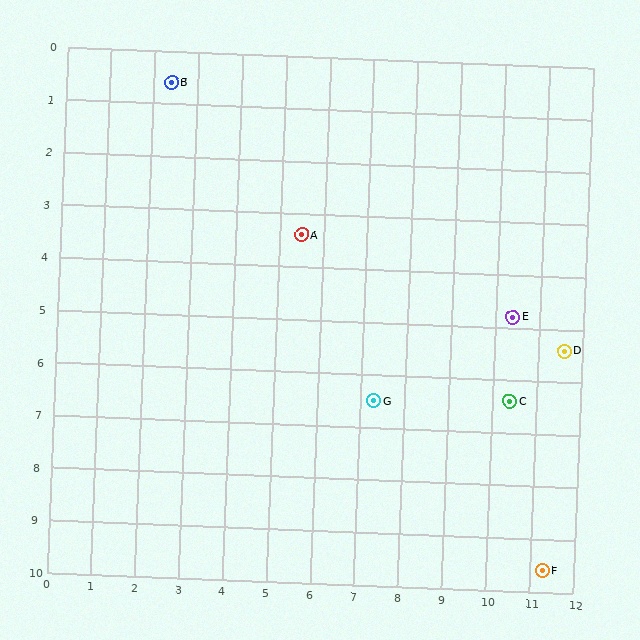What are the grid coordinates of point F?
Point F is at approximately (11.3, 9.6).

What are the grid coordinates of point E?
Point E is at approximately (10.4, 4.8).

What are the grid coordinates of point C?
Point C is at approximately (10.4, 6.4).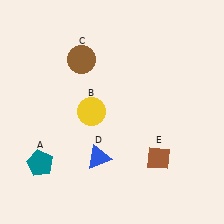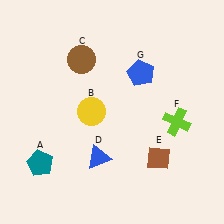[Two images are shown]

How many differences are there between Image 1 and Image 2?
There are 2 differences between the two images.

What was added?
A lime cross (F), a blue pentagon (G) were added in Image 2.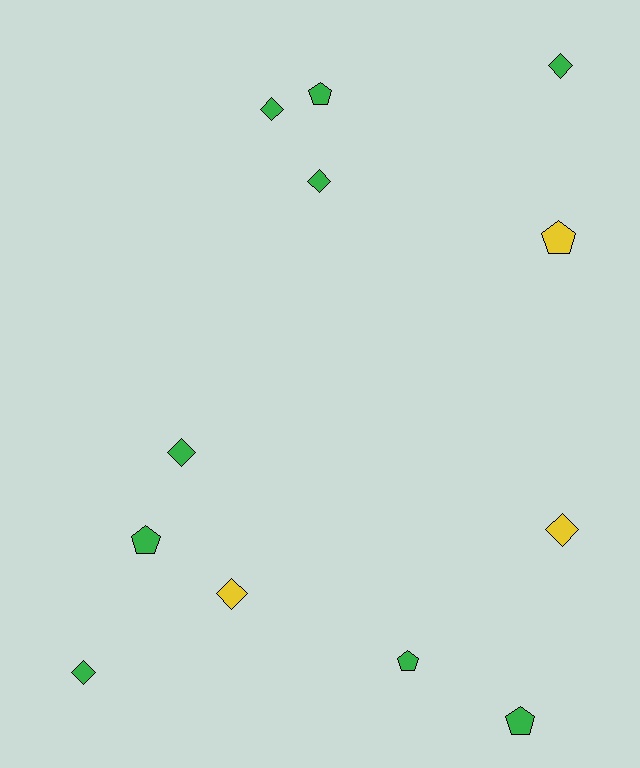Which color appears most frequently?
Green, with 9 objects.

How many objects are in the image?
There are 12 objects.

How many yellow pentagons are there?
There is 1 yellow pentagon.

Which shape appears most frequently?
Diamond, with 7 objects.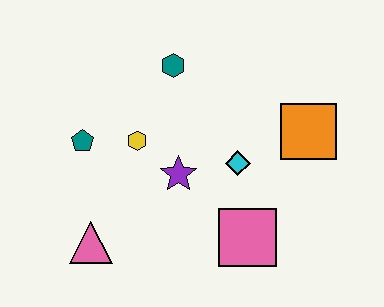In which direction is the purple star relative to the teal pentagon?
The purple star is to the right of the teal pentagon.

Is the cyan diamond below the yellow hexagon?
Yes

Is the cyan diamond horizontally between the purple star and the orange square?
Yes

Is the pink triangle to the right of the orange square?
No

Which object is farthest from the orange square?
The pink triangle is farthest from the orange square.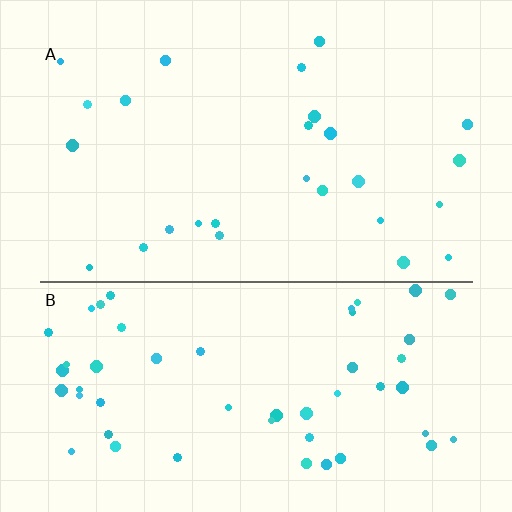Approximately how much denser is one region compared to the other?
Approximately 2.1× — region B over region A.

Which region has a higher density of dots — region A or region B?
B (the bottom).